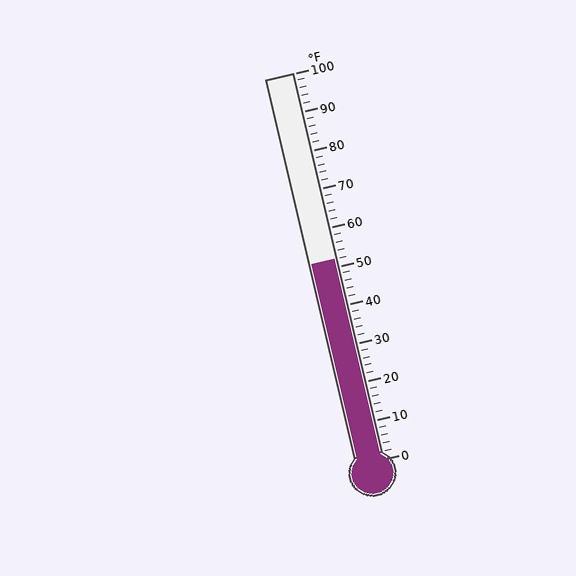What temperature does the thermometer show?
The thermometer shows approximately 52°F.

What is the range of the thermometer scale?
The thermometer scale ranges from 0°F to 100°F.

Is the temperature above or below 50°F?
The temperature is above 50°F.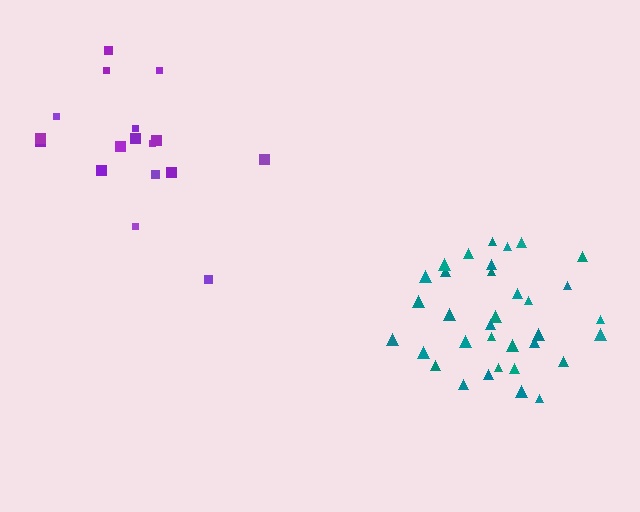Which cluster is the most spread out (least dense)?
Purple.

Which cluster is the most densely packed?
Teal.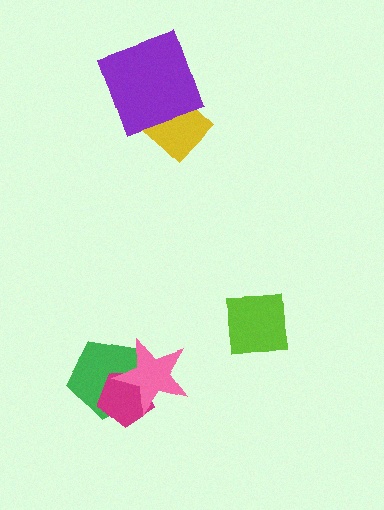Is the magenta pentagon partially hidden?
Yes, it is partially covered by another shape.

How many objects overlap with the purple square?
1 object overlaps with the purple square.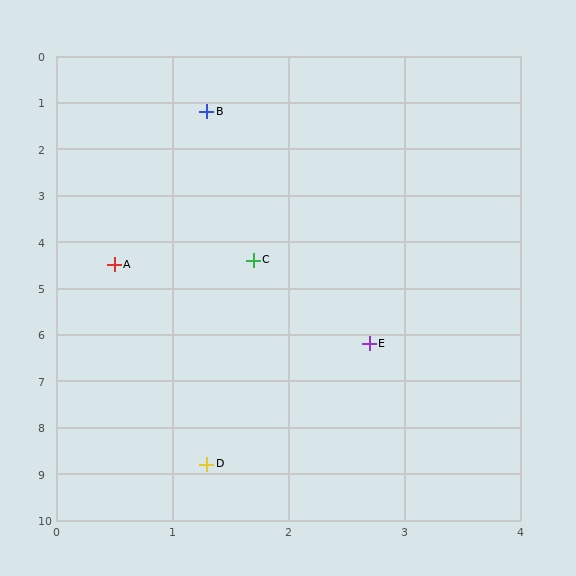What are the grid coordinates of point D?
Point D is at approximately (1.3, 8.8).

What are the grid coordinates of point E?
Point E is at approximately (2.7, 6.2).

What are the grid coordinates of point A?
Point A is at approximately (0.5, 4.5).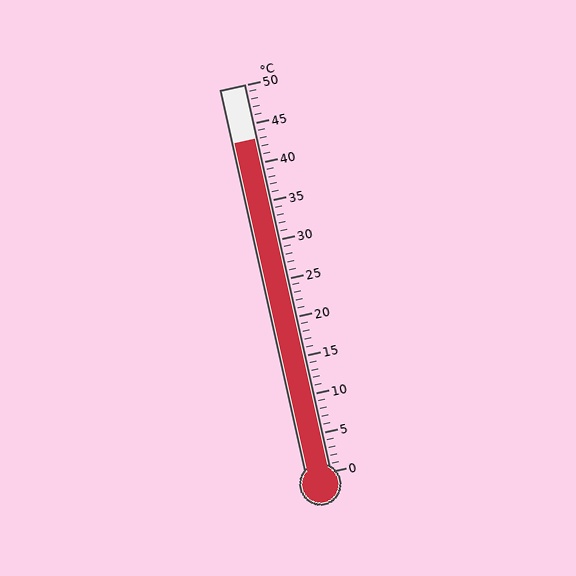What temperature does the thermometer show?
The thermometer shows approximately 43°C.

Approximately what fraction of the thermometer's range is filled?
The thermometer is filled to approximately 85% of its range.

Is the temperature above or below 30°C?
The temperature is above 30°C.